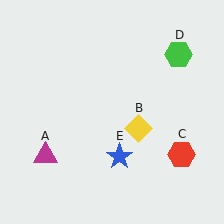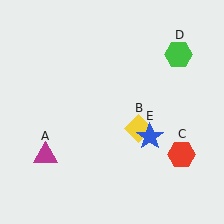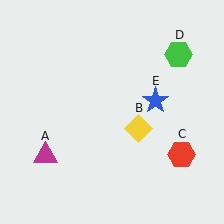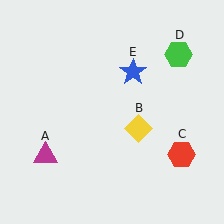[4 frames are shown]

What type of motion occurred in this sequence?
The blue star (object E) rotated counterclockwise around the center of the scene.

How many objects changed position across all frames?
1 object changed position: blue star (object E).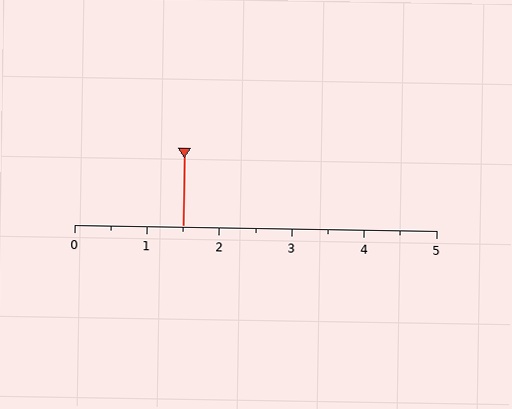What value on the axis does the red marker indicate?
The marker indicates approximately 1.5.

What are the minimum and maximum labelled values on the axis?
The axis runs from 0 to 5.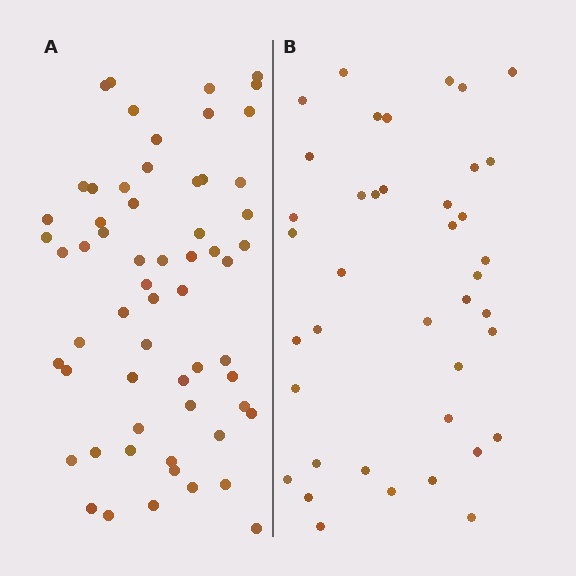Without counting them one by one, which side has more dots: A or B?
Region A (the left region) has more dots.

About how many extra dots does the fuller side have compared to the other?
Region A has approximately 20 more dots than region B.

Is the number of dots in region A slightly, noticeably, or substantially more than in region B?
Region A has substantially more. The ratio is roughly 1.5 to 1.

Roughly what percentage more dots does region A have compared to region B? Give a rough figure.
About 50% more.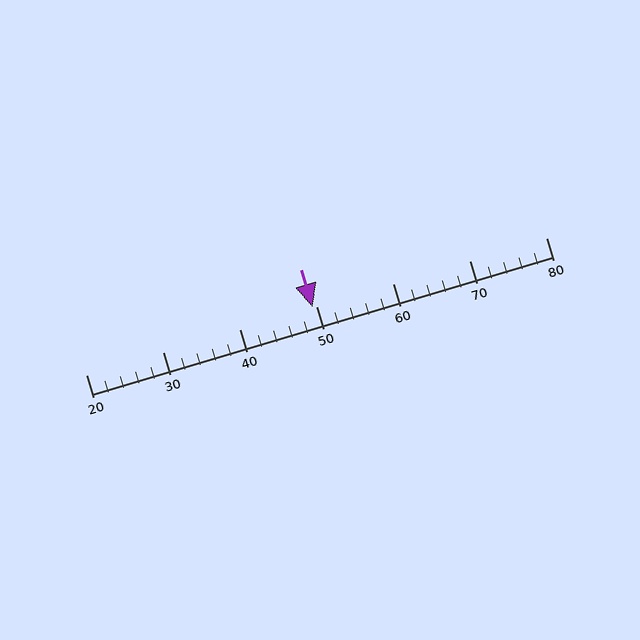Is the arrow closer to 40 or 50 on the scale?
The arrow is closer to 50.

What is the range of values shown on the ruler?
The ruler shows values from 20 to 80.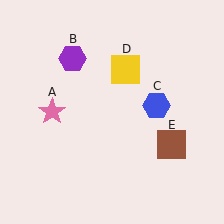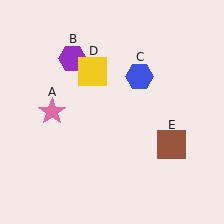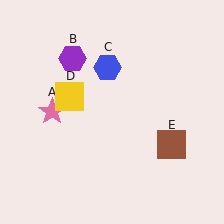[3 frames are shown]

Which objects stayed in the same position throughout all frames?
Pink star (object A) and purple hexagon (object B) and brown square (object E) remained stationary.